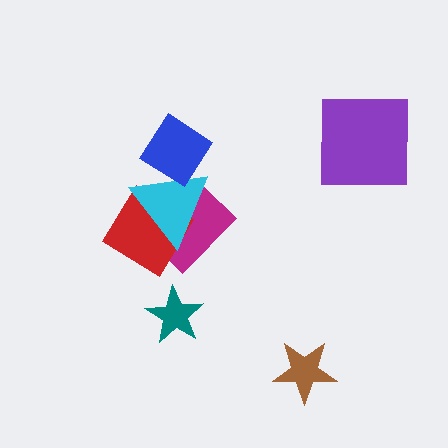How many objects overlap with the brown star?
0 objects overlap with the brown star.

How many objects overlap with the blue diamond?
1 object overlaps with the blue diamond.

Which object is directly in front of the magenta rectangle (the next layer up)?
The red diamond is directly in front of the magenta rectangle.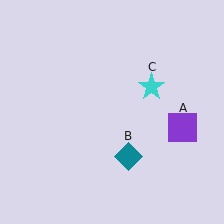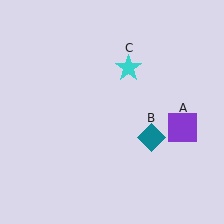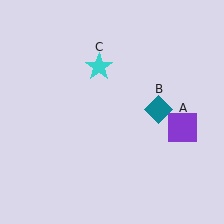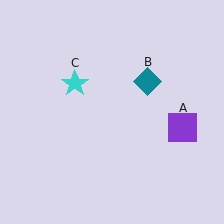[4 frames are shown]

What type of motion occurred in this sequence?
The teal diamond (object B), cyan star (object C) rotated counterclockwise around the center of the scene.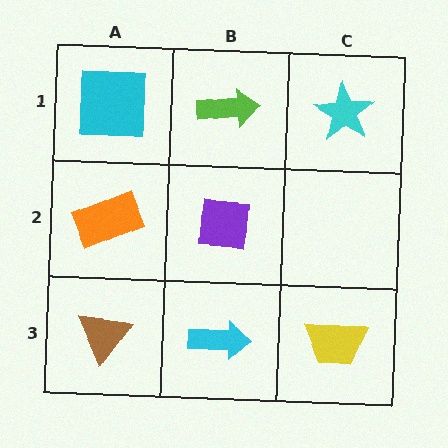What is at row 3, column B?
A cyan arrow.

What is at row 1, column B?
A lime arrow.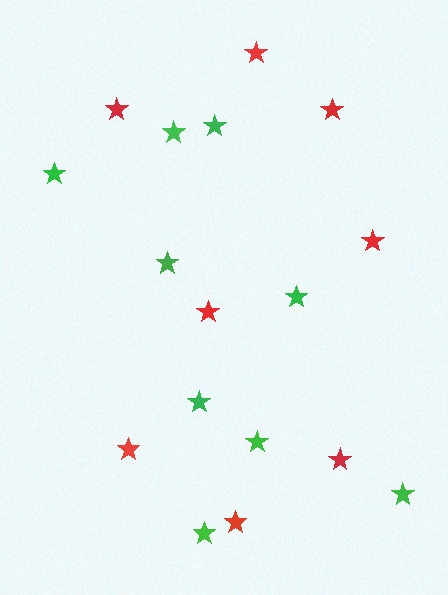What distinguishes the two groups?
There are 2 groups: one group of red stars (8) and one group of green stars (9).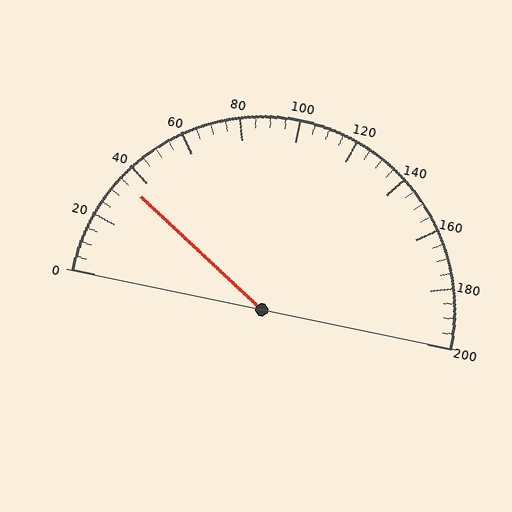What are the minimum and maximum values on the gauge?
The gauge ranges from 0 to 200.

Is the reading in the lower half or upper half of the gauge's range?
The reading is in the lower half of the range (0 to 200).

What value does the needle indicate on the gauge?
The needle indicates approximately 35.